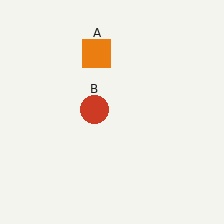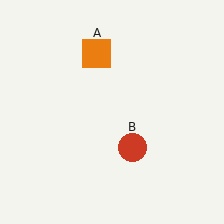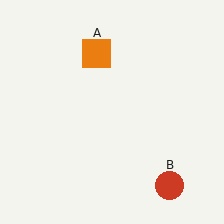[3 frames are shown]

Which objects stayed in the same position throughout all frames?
Orange square (object A) remained stationary.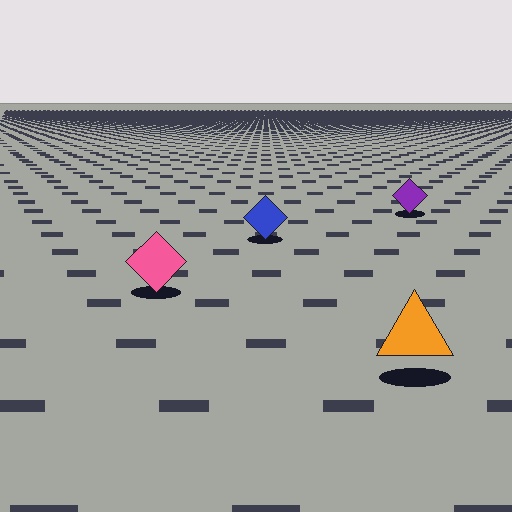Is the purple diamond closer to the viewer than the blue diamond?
No. The blue diamond is closer — you can tell from the texture gradient: the ground texture is coarser near it.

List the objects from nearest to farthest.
From nearest to farthest: the orange triangle, the pink diamond, the blue diamond, the purple diamond.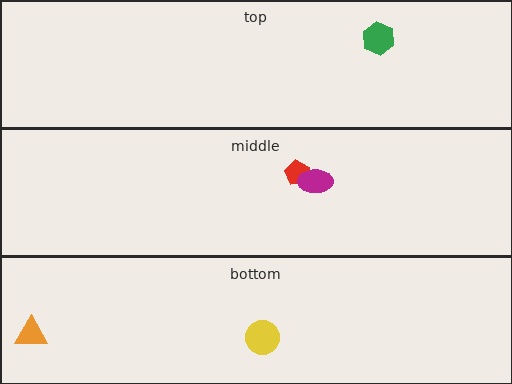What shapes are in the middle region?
The red pentagon, the magenta ellipse.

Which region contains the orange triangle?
The bottom region.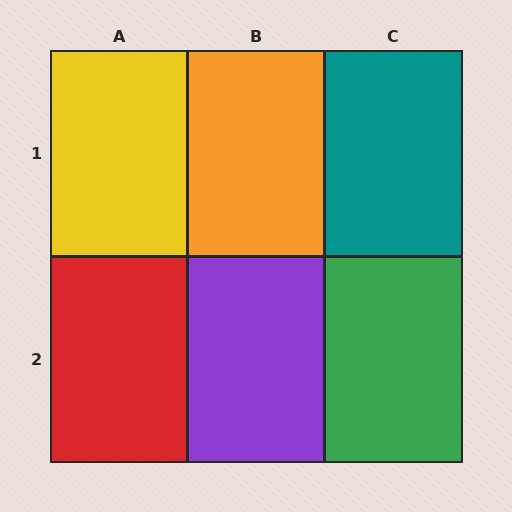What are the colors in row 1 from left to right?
Yellow, orange, teal.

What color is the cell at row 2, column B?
Purple.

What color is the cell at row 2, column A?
Red.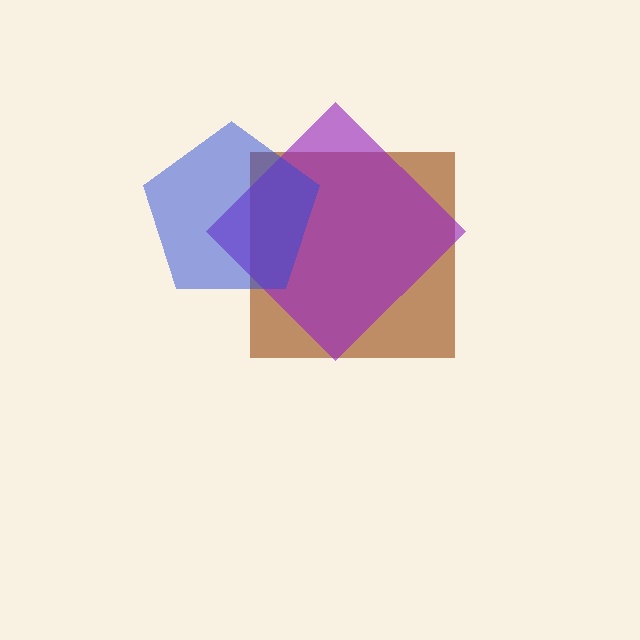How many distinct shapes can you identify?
There are 3 distinct shapes: a brown square, a purple diamond, a blue pentagon.